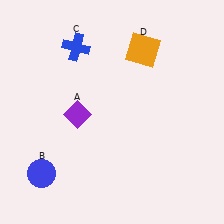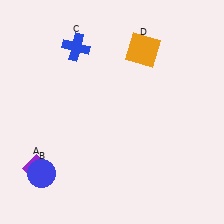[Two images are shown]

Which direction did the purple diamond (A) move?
The purple diamond (A) moved down.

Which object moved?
The purple diamond (A) moved down.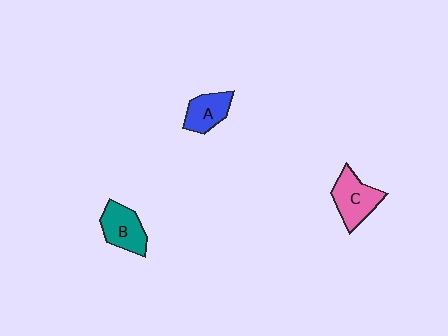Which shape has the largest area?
Shape C (pink).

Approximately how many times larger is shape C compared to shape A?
Approximately 1.3 times.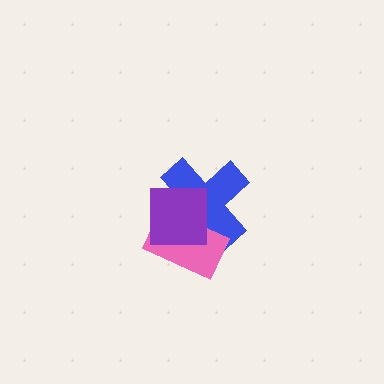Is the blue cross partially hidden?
Yes, it is partially covered by another shape.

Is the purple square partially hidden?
No, no other shape covers it.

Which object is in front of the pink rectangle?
The purple square is in front of the pink rectangle.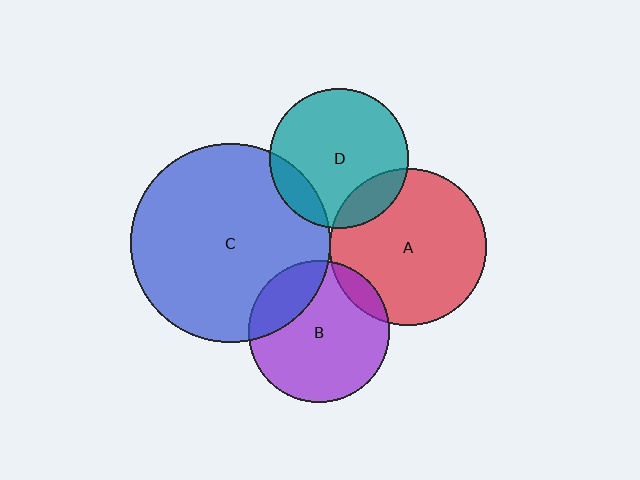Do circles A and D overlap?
Yes.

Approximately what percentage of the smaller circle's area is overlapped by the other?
Approximately 15%.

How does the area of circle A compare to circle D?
Approximately 1.3 times.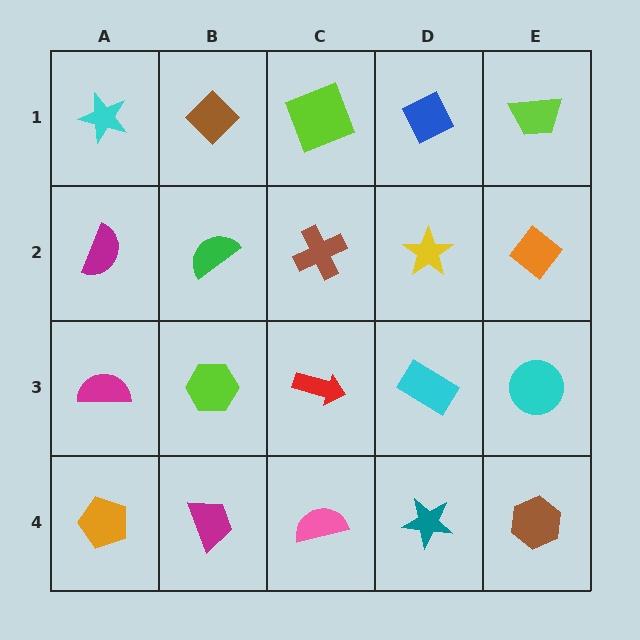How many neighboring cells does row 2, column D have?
4.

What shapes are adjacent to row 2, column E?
A lime trapezoid (row 1, column E), a cyan circle (row 3, column E), a yellow star (row 2, column D).